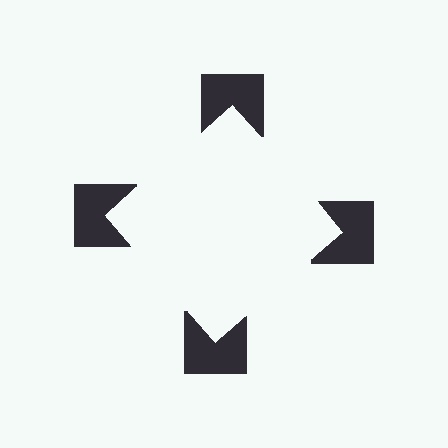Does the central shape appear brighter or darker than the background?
It typically appears slightly brighter than the background, even though no actual brightness change is drawn.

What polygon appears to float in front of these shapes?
An illusory square — its edges are inferred from the aligned wedge cuts in the notched squares, not physically drawn.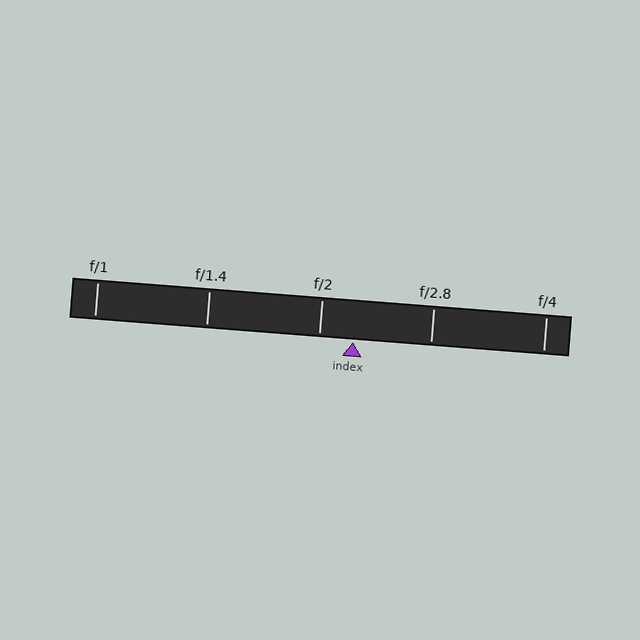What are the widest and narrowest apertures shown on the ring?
The widest aperture shown is f/1 and the narrowest is f/4.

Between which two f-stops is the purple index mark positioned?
The index mark is between f/2 and f/2.8.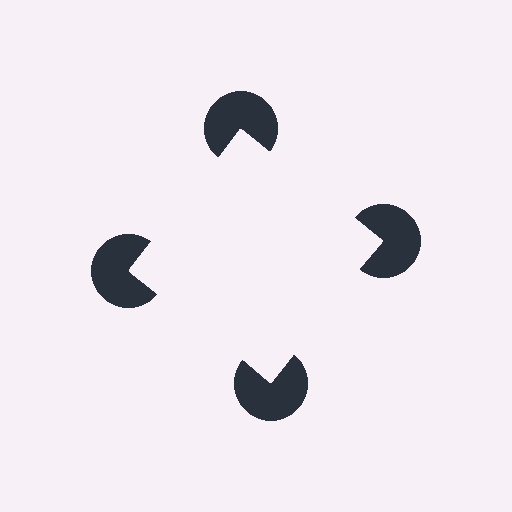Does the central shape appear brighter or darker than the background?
It typically appears slightly brighter than the background, even though no actual brightness change is drawn.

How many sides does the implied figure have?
4 sides.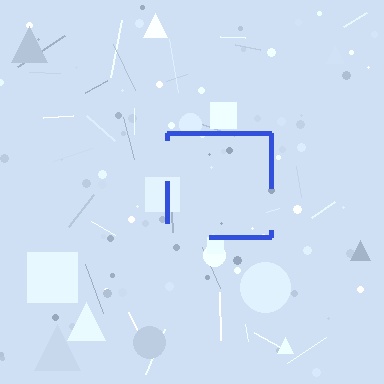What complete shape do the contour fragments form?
The contour fragments form a square.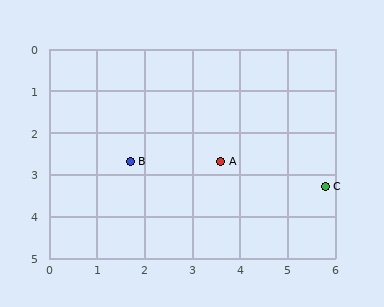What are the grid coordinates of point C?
Point C is at approximately (5.8, 3.3).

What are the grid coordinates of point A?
Point A is at approximately (3.6, 2.7).